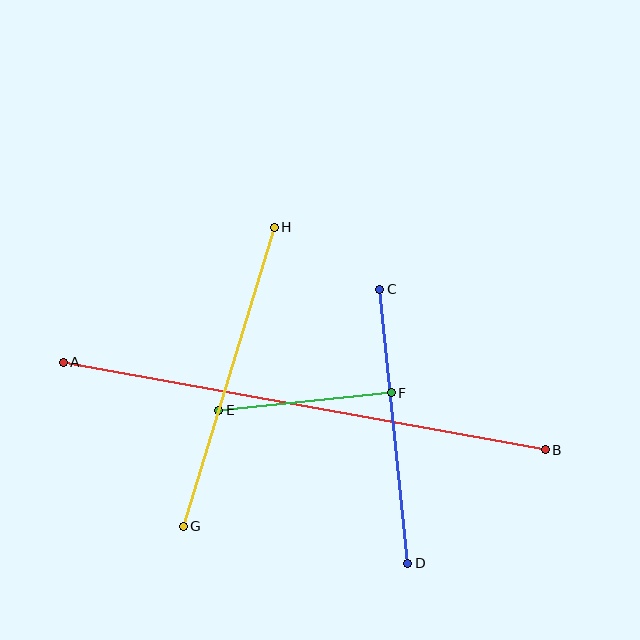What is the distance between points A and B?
The distance is approximately 490 pixels.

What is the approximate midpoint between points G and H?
The midpoint is at approximately (229, 377) pixels.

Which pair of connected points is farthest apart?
Points A and B are farthest apart.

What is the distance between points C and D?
The distance is approximately 276 pixels.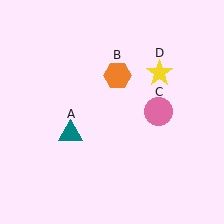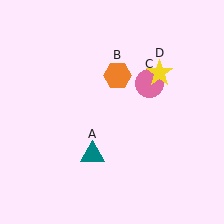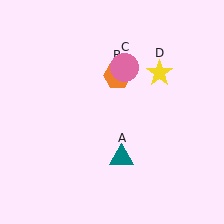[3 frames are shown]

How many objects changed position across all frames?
2 objects changed position: teal triangle (object A), pink circle (object C).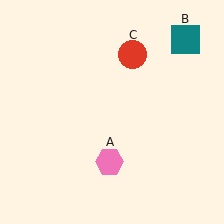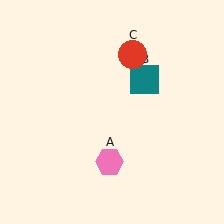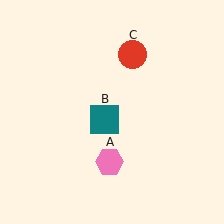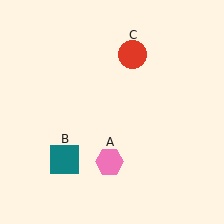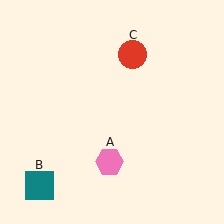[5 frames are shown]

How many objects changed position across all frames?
1 object changed position: teal square (object B).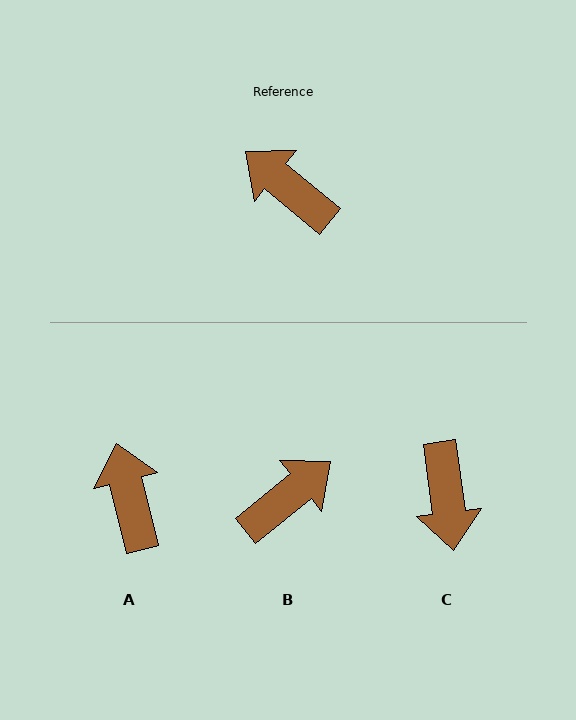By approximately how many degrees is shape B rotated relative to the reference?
Approximately 101 degrees clockwise.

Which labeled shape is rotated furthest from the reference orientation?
C, about 137 degrees away.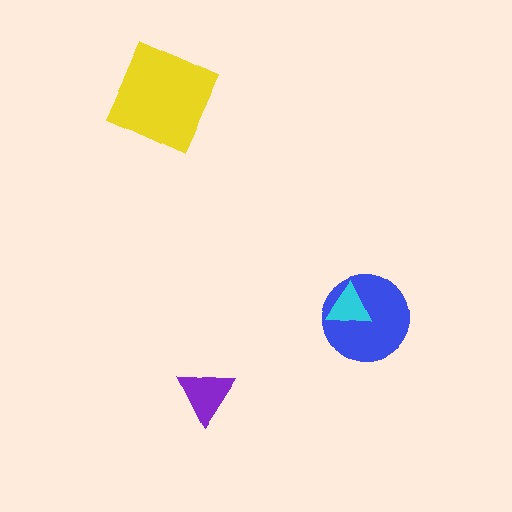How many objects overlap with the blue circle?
1 object overlaps with the blue circle.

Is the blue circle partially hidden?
Yes, it is partially covered by another shape.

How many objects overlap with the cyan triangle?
1 object overlaps with the cyan triangle.